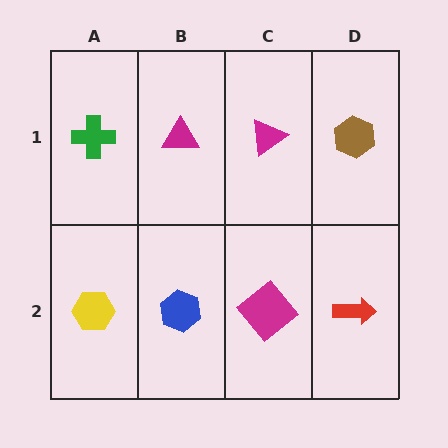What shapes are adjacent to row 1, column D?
A red arrow (row 2, column D), a magenta triangle (row 1, column C).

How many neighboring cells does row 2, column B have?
3.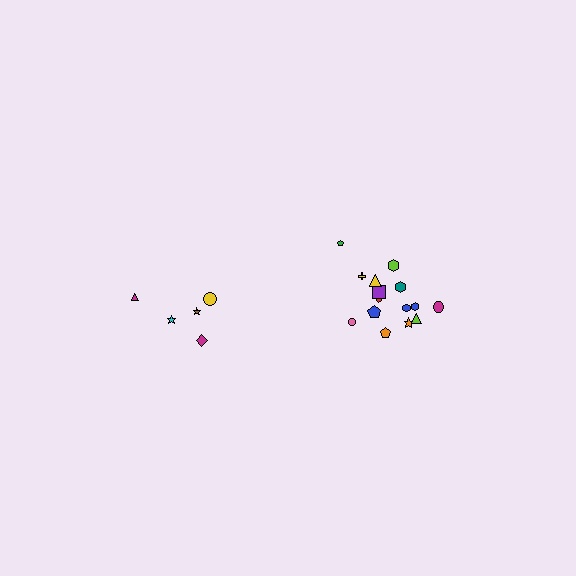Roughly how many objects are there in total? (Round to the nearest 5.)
Roughly 20 objects in total.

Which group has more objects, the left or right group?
The right group.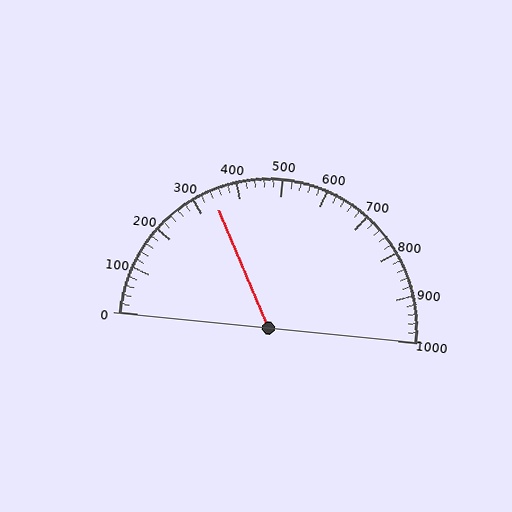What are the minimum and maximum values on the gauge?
The gauge ranges from 0 to 1000.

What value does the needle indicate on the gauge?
The needle indicates approximately 340.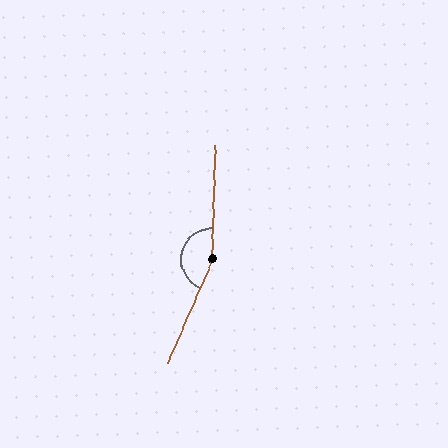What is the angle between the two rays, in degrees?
Approximately 158 degrees.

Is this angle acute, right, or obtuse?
It is obtuse.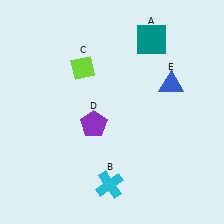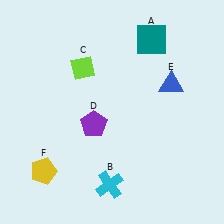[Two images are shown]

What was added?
A yellow pentagon (F) was added in Image 2.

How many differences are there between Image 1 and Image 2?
There is 1 difference between the two images.